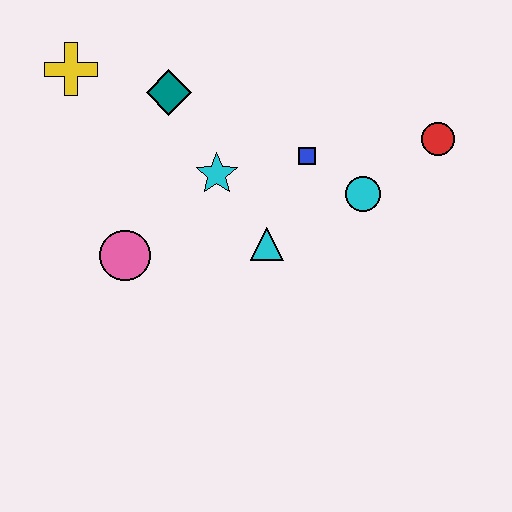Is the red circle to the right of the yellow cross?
Yes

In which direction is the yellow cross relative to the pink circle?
The yellow cross is above the pink circle.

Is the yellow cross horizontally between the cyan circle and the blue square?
No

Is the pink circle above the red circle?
No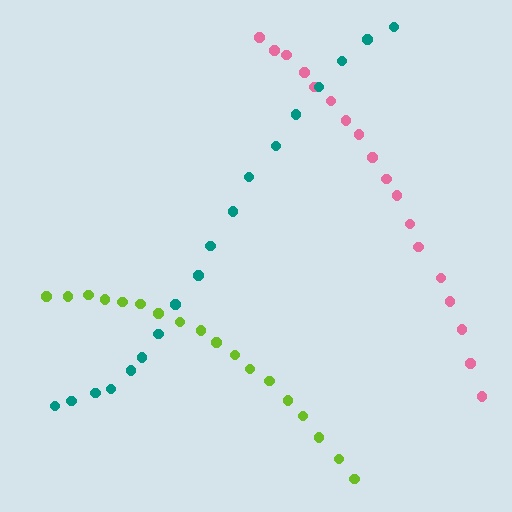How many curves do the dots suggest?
There are 3 distinct paths.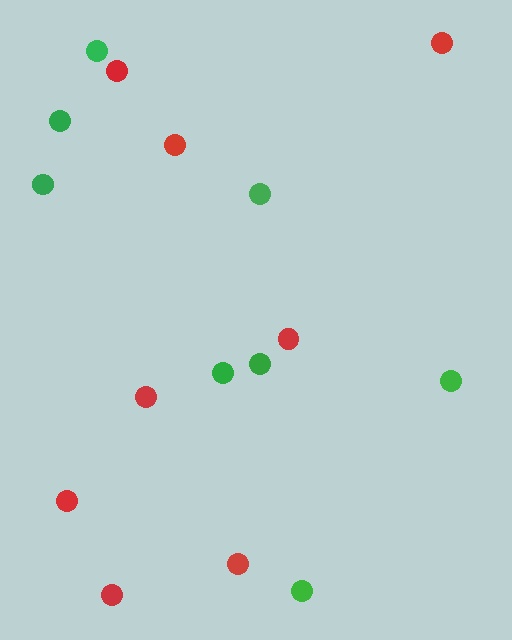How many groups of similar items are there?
There are 2 groups: one group of red circles (8) and one group of green circles (8).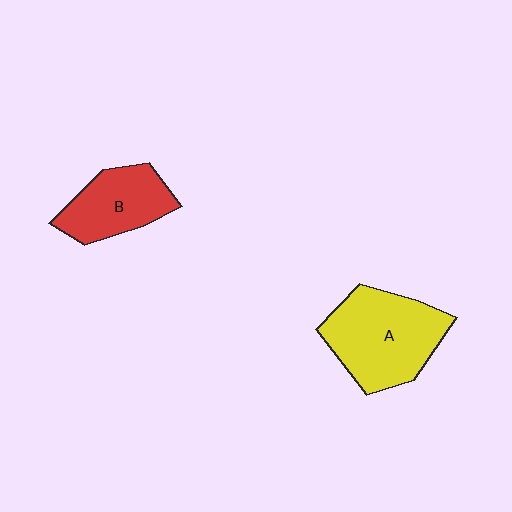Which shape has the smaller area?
Shape B (red).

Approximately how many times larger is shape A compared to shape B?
Approximately 1.5 times.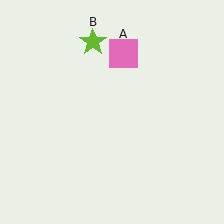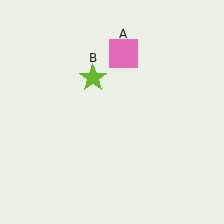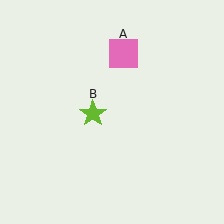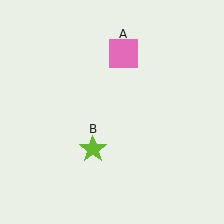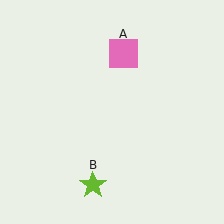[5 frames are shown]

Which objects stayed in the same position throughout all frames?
Pink square (object A) remained stationary.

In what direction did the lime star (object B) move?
The lime star (object B) moved down.